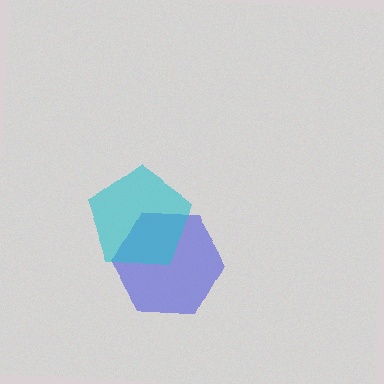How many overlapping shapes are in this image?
There are 2 overlapping shapes in the image.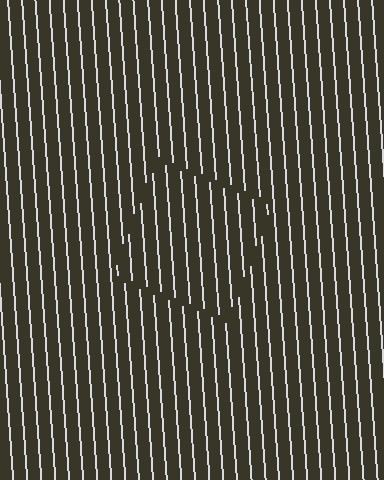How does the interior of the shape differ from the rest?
The interior of the shape contains the same grating, shifted by half a period — the contour is defined by the phase discontinuity where line-ends from the inner and outer gratings abut.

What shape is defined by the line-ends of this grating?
An illusory square. The interior of the shape contains the same grating, shifted by half a period — the contour is defined by the phase discontinuity where line-ends from the inner and outer gratings abut.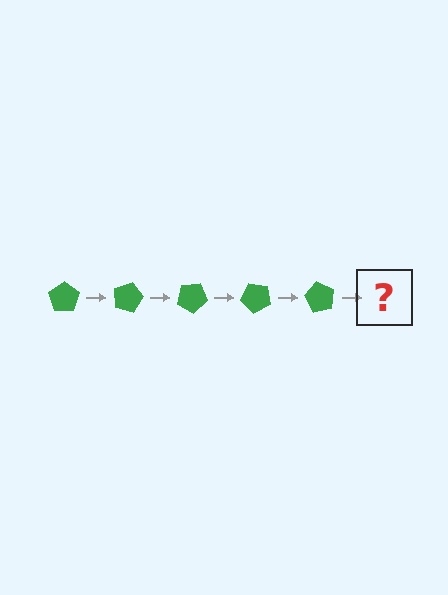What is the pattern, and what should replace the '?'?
The pattern is that the pentagon rotates 15 degrees each step. The '?' should be a green pentagon rotated 75 degrees.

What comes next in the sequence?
The next element should be a green pentagon rotated 75 degrees.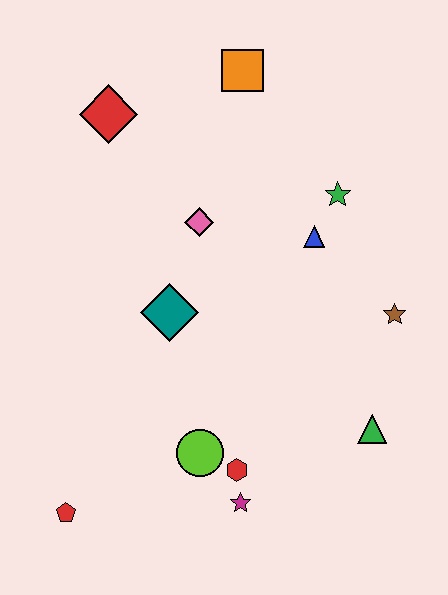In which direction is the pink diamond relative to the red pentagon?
The pink diamond is above the red pentagon.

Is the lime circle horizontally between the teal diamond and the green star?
Yes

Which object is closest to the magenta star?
The red hexagon is closest to the magenta star.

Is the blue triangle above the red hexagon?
Yes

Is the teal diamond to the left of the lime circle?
Yes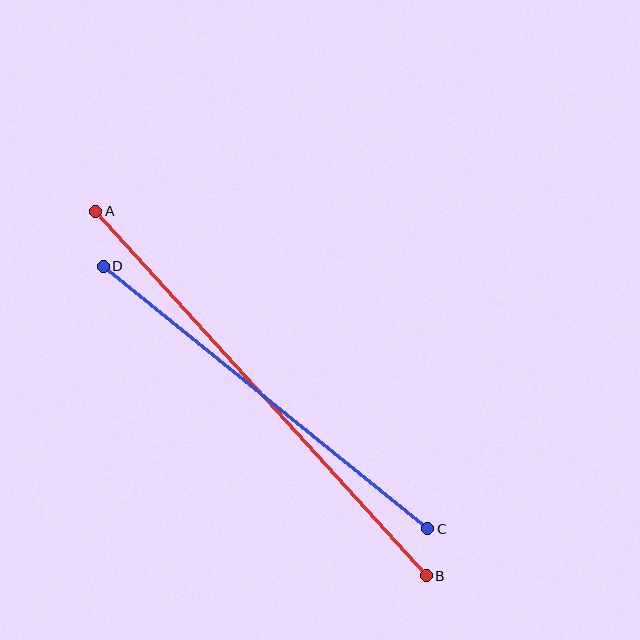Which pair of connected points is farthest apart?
Points A and B are farthest apart.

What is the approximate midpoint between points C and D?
The midpoint is at approximately (266, 398) pixels.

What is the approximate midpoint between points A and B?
The midpoint is at approximately (261, 393) pixels.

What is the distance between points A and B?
The distance is approximately 492 pixels.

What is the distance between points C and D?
The distance is approximately 418 pixels.